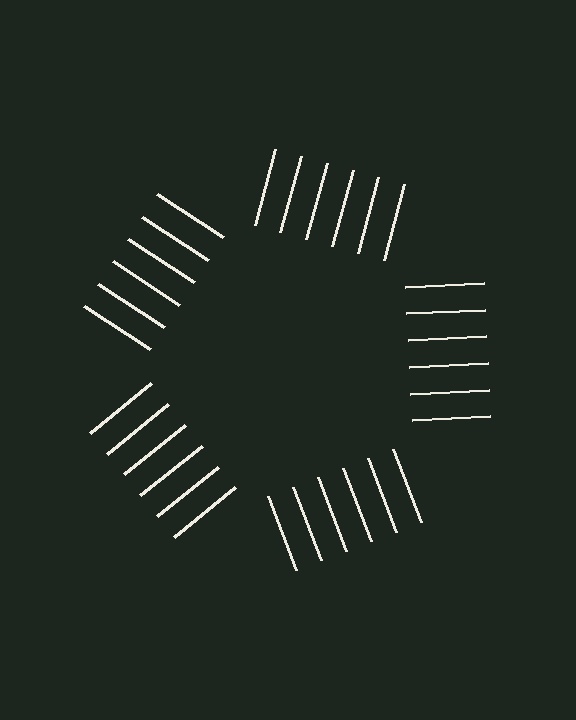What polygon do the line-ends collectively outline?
An illusory pentagon — the line segments terminate on its edges but no continuous stroke is drawn.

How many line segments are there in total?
30 — 6 along each of the 5 edges.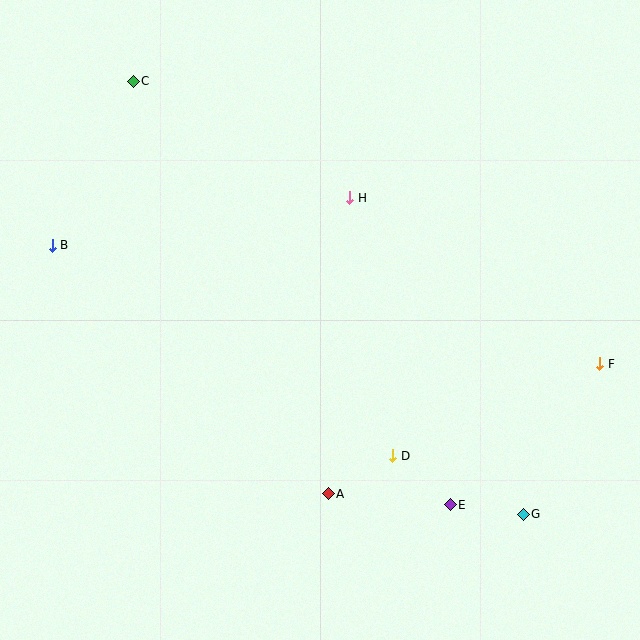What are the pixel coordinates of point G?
Point G is at (523, 514).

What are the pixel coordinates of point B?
Point B is at (52, 245).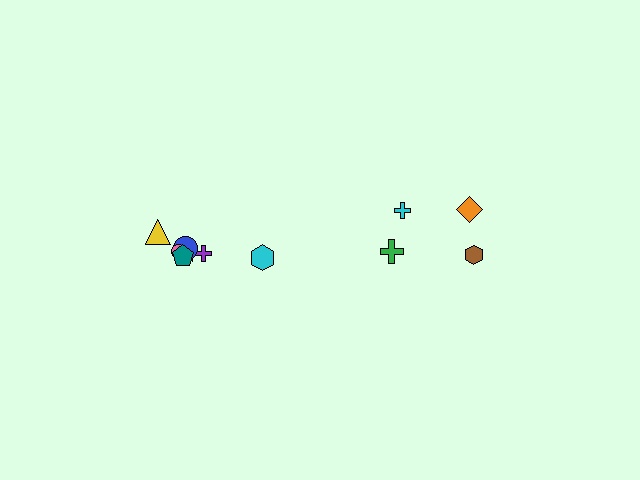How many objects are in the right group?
There are 4 objects.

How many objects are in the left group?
There are 7 objects.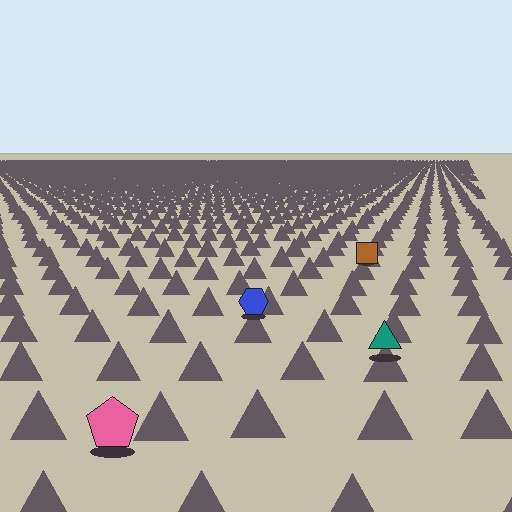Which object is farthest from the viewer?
The brown square is farthest from the viewer. It appears smaller and the ground texture around it is denser.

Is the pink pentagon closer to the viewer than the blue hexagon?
Yes. The pink pentagon is closer — you can tell from the texture gradient: the ground texture is coarser near it.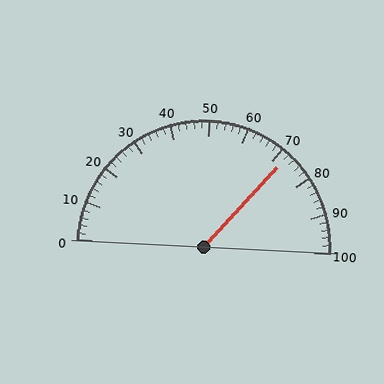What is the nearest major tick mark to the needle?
The nearest major tick mark is 70.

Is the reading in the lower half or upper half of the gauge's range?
The reading is in the upper half of the range (0 to 100).